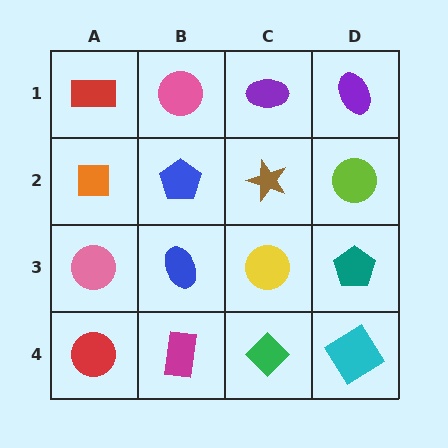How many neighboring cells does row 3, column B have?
4.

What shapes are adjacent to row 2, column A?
A red rectangle (row 1, column A), a pink circle (row 3, column A), a blue pentagon (row 2, column B).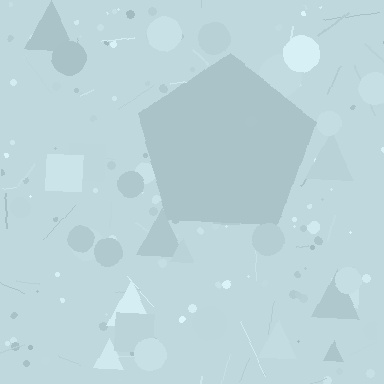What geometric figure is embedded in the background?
A pentagon is embedded in the background.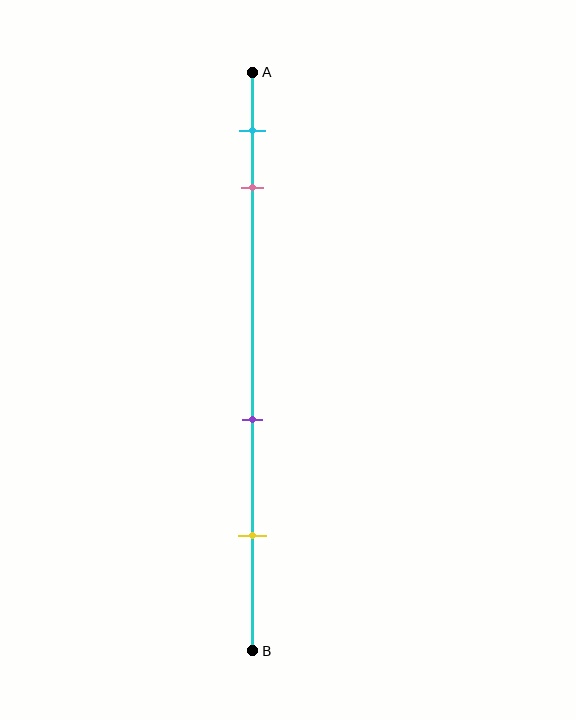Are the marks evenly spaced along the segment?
No, the marks are not evenly spaced.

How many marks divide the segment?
There are 4 marks dividing the segment.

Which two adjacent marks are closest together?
The cyan and pink marks are the closest adjacent pair.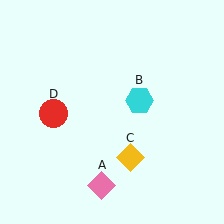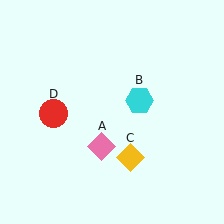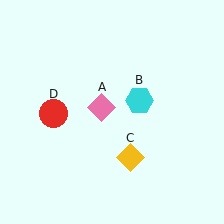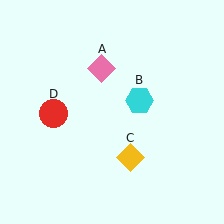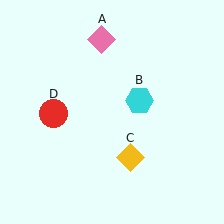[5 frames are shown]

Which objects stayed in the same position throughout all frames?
Cyan hexagon (object B) and yellow diamond (object C) and red circle (object D) remained stationary.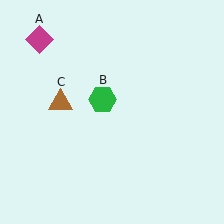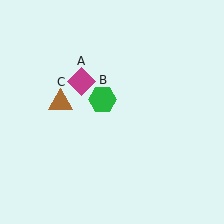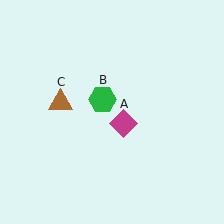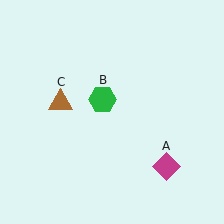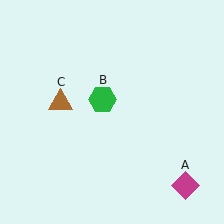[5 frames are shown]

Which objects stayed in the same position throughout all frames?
Green hexagon (object B) and brown triangle (object C) remained stationary.